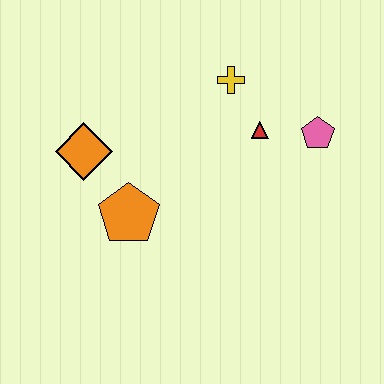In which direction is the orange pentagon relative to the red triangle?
The orange pentagon is to the left of the red triangle.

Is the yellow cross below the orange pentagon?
No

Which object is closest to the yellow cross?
The red triangle is closest to the yellow cross.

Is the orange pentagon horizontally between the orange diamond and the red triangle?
Yes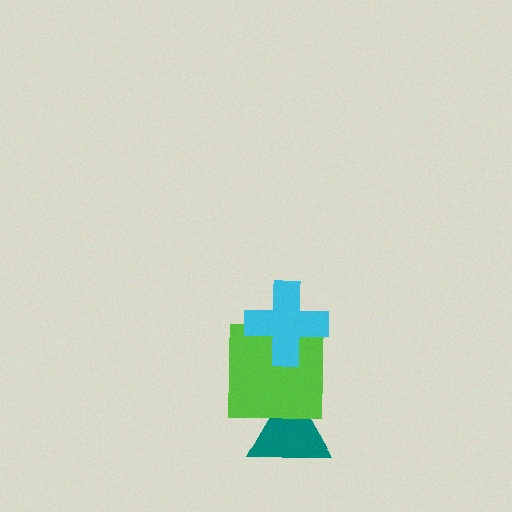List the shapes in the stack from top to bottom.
From top to bottom: the cyan cross, the lime square, the teal triangle.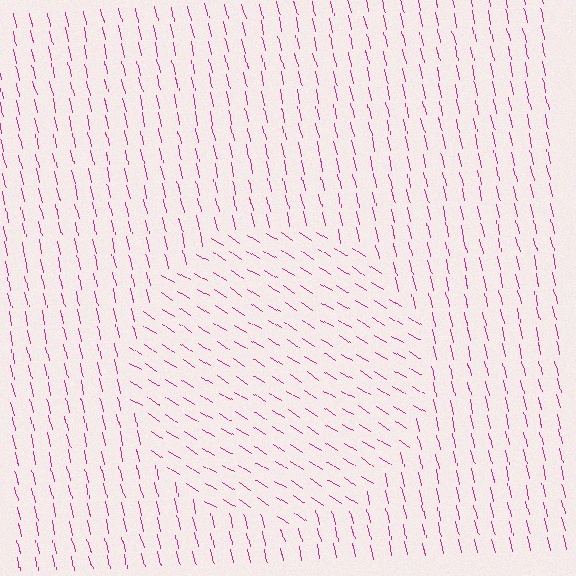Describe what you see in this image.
The image is filled with small magenta line segments. A circle region in the image has lines oriented differently from the surrounding lines, creating a visible texture boundary.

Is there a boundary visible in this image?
Yes, there is a texture boundary formed by a change in line orientation.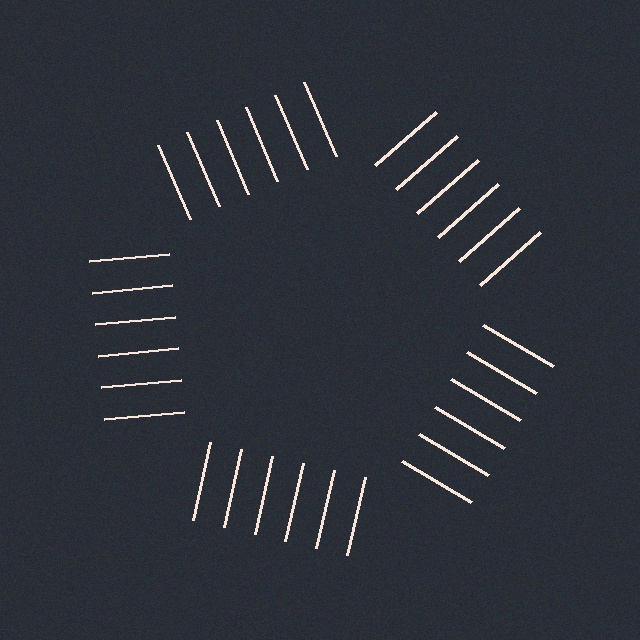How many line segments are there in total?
30 — 6 along each of the 5 edges.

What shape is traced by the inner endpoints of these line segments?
An illusory pentagon — the line segments terminate on its edges but no continuous stroke is drawn.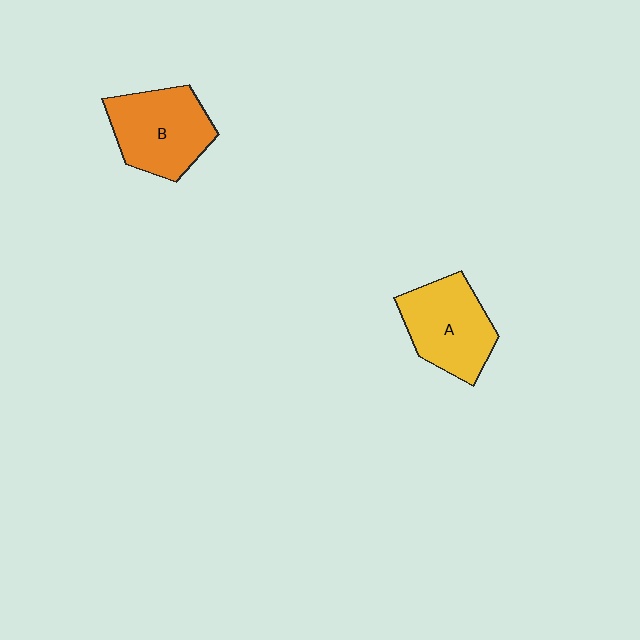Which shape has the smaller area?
Shape A (yellow).